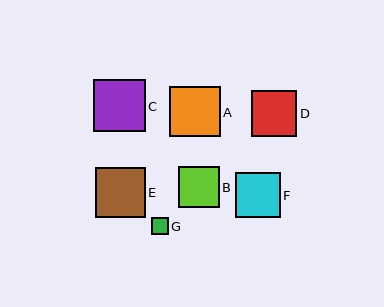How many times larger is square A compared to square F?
Square A is approximately 1.1 times the size of square F.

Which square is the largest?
Square C is the largest with a size of approximately 51 pixels.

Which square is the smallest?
Square G is the smallest with a size of approximately 16 pixels.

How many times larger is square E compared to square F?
Square E is approximately 1.1 times the size of square F.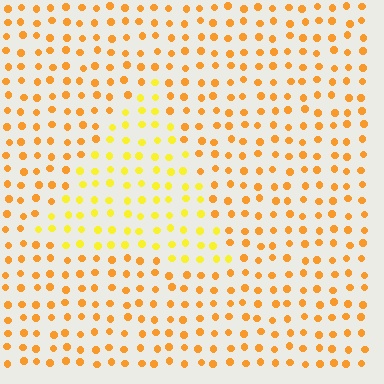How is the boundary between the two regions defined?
The boundary is defined purely by a slight shift in hue (about 26 degrees). Spacing, size, and orientation are identical on both sides.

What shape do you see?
I see a triangle.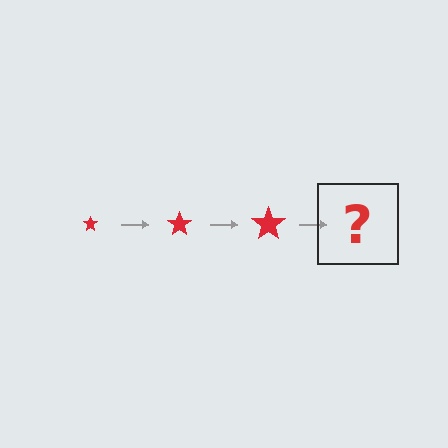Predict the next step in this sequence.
The next step is a red star, larger than the previous one.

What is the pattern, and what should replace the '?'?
The pattern is that the star gets progressively larger each step. The '?' should be a red star, larger than the previous one.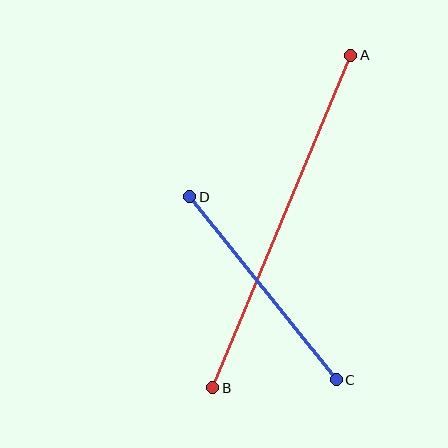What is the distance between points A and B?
The distance is approximately 360 pixels.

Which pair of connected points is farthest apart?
Points A and B are farthest apart.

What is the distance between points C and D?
The distance is approximately 234 pixels.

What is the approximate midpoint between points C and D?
The midpoint is at approximately (263, 288) pixels.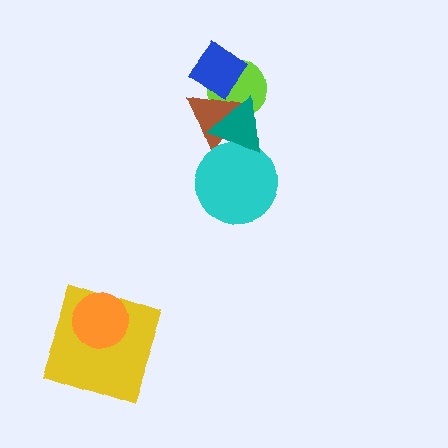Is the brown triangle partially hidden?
Yes, it is partially covered by another shape.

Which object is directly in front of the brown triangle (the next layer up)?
The teal triangle is directly in front of the brown triangle.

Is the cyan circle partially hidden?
Yes, it is partially covered by another shape.